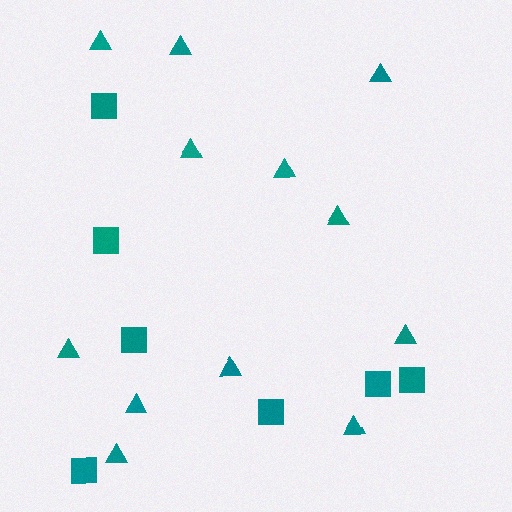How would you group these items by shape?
There are 2 groups: one group of squares (7) and one group of triangles (12).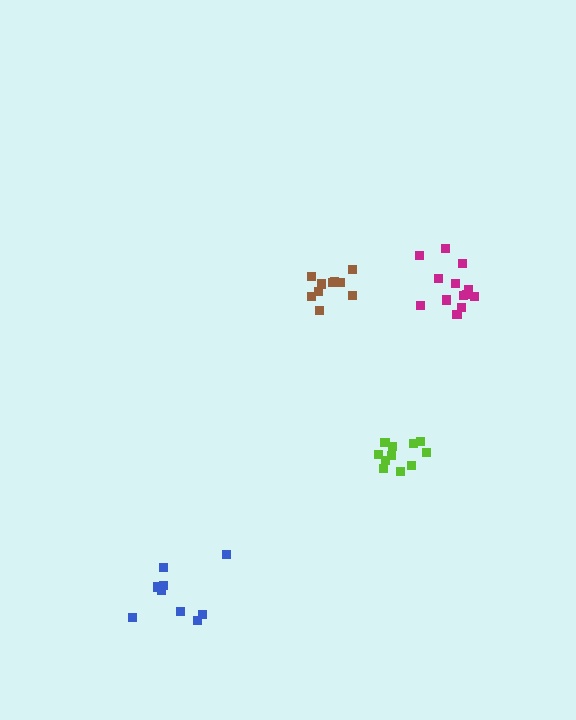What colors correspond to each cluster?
The clusters are colored: lime, blue, magenta, brown.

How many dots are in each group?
Group 1: 11 dots, Group 2: 9 dots, Group 3: 13 dots, Group 4: 10 dots (43 total).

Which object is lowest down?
The blue cluster is bottommost.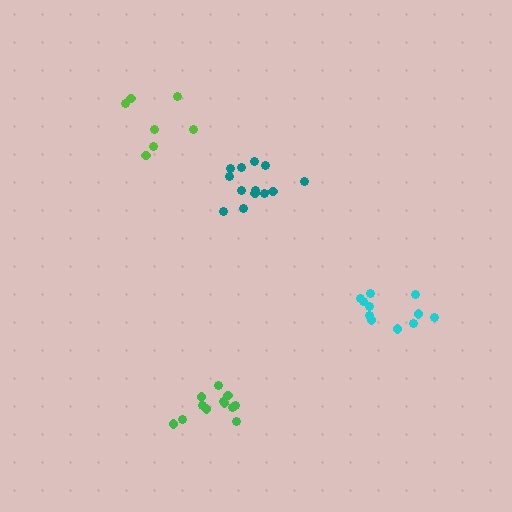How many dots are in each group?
Group 1: 12 dots, Group 2: 13 dots, Group 3: 7 dots, Group 4: 11 dots (43 total).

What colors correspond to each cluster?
The clusters are colored: green, teal, lime, cyan.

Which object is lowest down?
The green cluster is bottommost.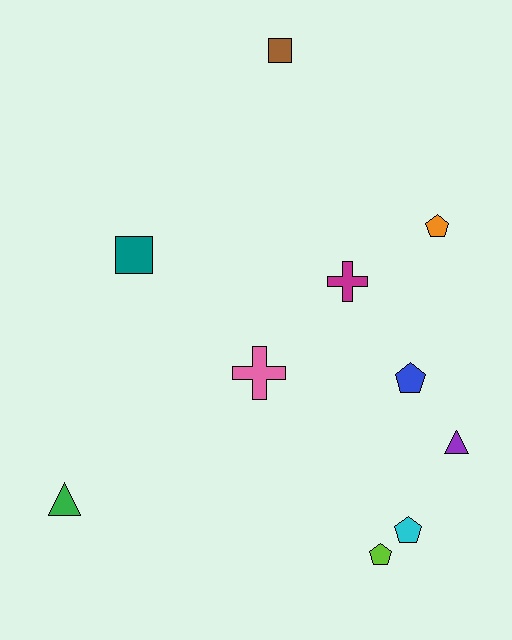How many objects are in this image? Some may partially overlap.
There are 10 objects.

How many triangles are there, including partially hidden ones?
There are 2 triangles.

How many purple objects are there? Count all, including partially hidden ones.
There is 1 purple object.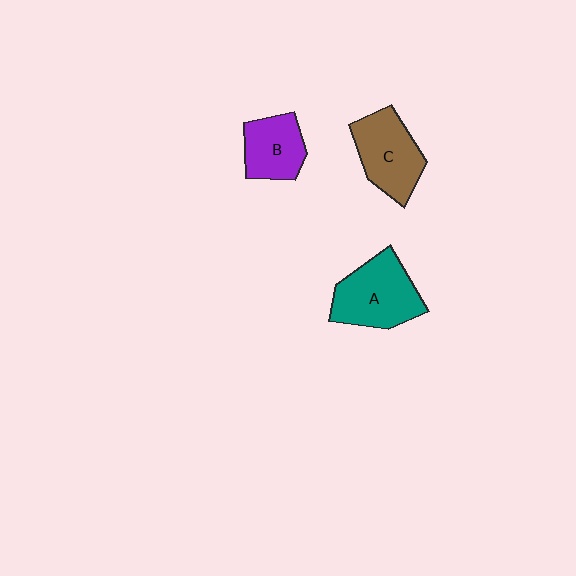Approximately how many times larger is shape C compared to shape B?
Approximately 1.3 times.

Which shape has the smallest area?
Shape B (purple).